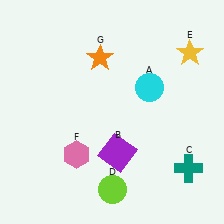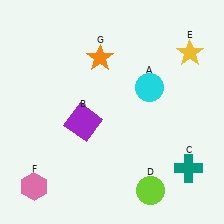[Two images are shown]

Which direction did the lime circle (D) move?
The lime circle (D) moved right.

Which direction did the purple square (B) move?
The purple square (B) moved left.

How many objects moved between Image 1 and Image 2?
3 objects moved between the two images.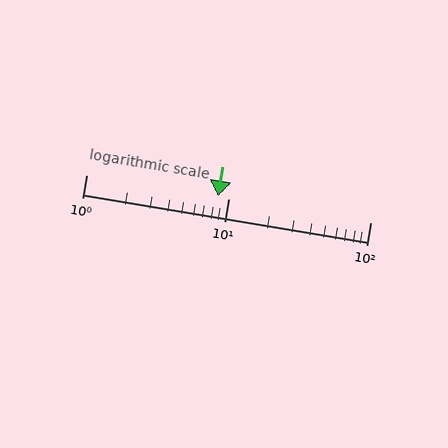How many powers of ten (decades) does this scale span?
The scale spans 2 decades, from 1 to 100.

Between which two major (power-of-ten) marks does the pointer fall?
The pointer is between 1 and 10.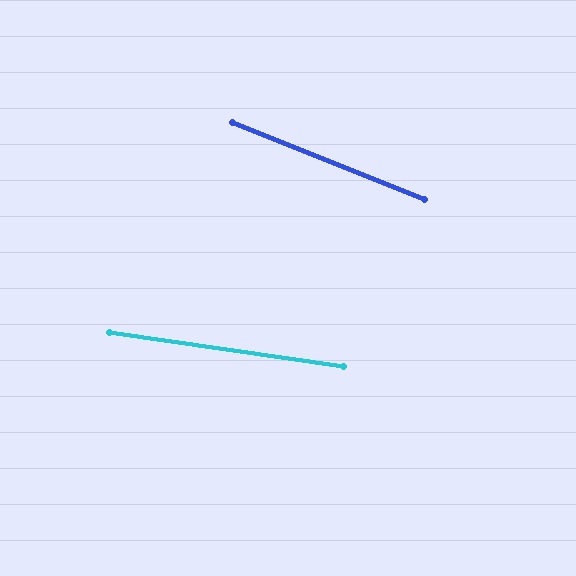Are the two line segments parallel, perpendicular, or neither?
Neither parallel nor perpendicular — they differ by about 13°.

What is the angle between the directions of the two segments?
Approximately 13 degrees.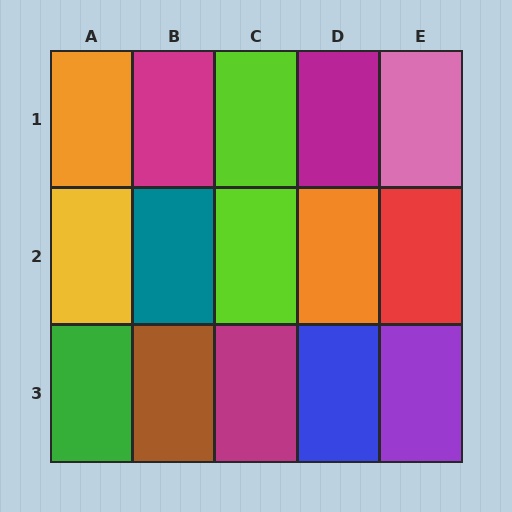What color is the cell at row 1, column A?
Orange.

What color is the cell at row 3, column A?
Green.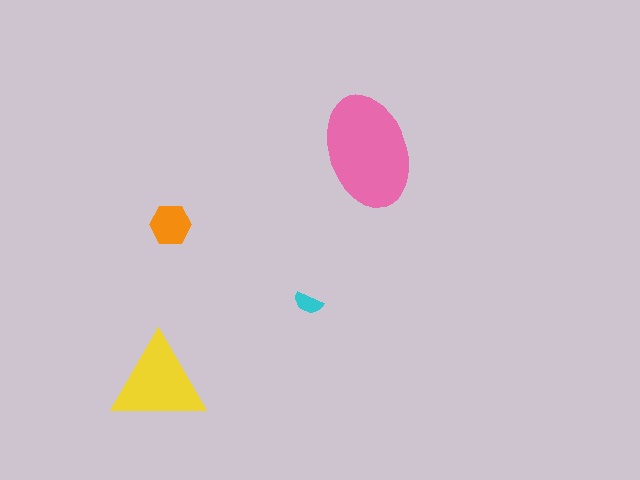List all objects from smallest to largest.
The cyan semicircle, the orange hexagon, the yellow triangle, the pink ellipse.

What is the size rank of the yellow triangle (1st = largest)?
2nd.